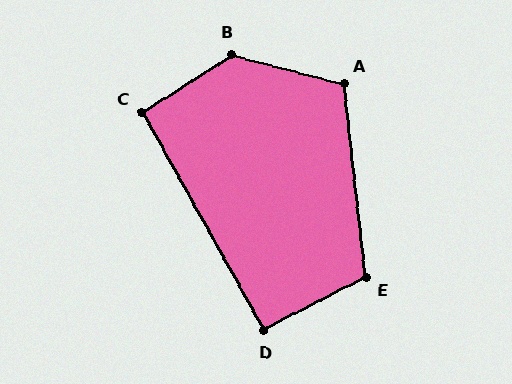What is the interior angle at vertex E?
Approximately 111 degrees (obtuse).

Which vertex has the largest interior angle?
B, at approximately 133 degrees.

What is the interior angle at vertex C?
Approximately 94 degrees (approximately right).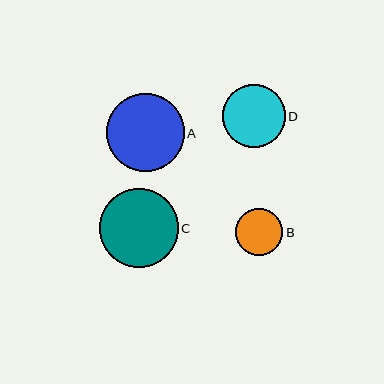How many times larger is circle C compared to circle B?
Circle C is approximately 1.7 times the size of circle B.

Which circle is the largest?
Circle C is the largest with a size of approximately 79 pixels.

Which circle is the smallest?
Circle B is the smallest with a size of approximately 47 pixels.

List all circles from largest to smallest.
From largest to smallest: C, A, D, B.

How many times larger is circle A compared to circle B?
Circle A is approximately 1.7 times the size of circle B.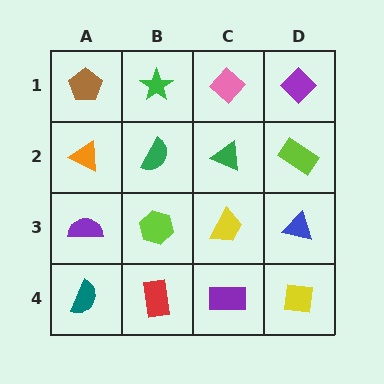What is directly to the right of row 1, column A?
A green star.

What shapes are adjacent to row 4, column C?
A yellow trapezoid (row 3, column C), a red rectangle (row 4, column B), a yellow square (row 4, column D).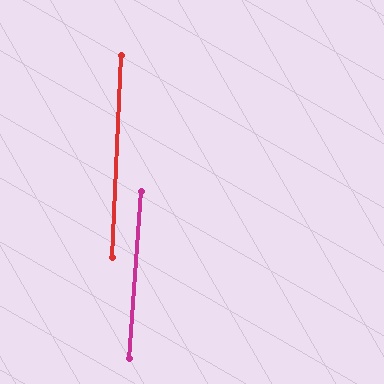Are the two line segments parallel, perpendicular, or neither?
Parallel — their directions differ by only 1.6°.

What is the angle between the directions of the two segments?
Approximately 2 degrees.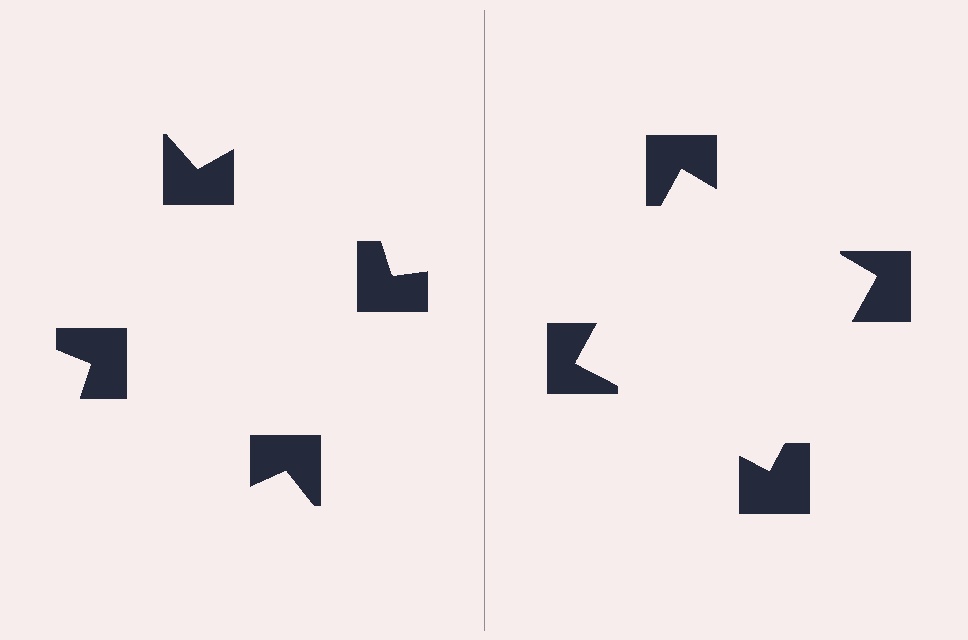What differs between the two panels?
The notched squares are positioned identically on both sides; only the wedge orientations differ. On the right they align to a square; on the left they are misaligned.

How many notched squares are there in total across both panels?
8 — 4 on each side.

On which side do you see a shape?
An illusory square appears on the right side. On the left side the wedge cuts are rotated, so no coherent shape forms.